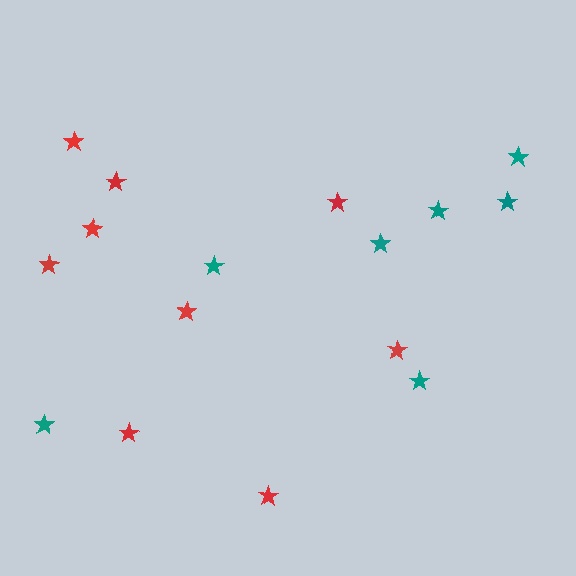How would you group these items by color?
There are 2 groups: one group of teal stars (7) and one group of red stars (9).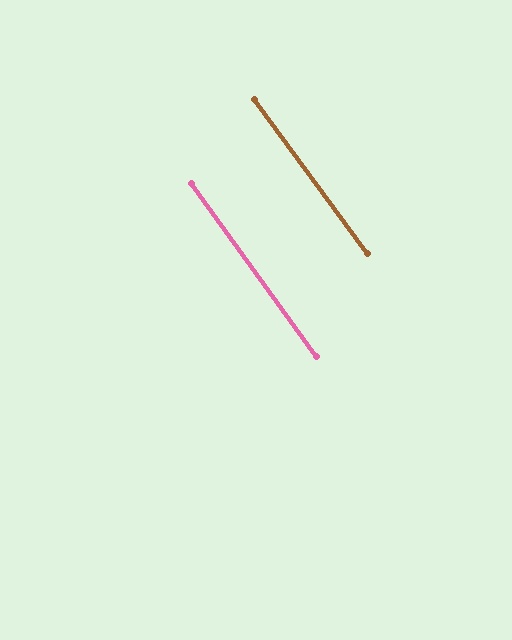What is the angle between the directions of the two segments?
Approximately 0 degrees.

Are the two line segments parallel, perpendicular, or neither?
Parallel — their directions differ by only 0.5°.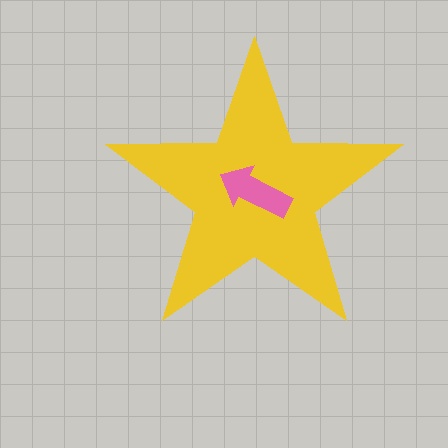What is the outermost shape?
The yellow star.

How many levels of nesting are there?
2.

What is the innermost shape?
The pink arrow.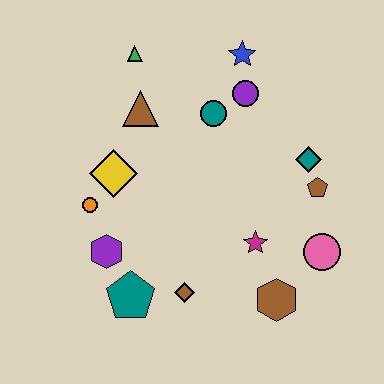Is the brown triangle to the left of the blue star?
Yes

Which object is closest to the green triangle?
The brown triangle is closest to the green triangle.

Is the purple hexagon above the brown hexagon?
Yes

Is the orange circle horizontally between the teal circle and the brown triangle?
No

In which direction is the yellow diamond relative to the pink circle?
The yellow diamond is to the left of the pink circle.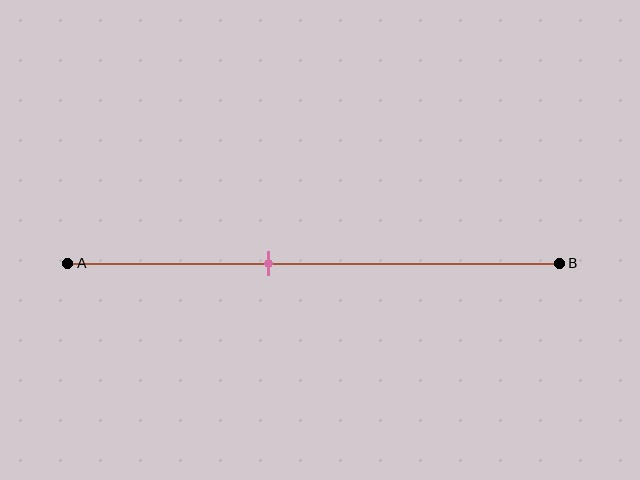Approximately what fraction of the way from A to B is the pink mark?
The pink mark is approximately 40% of the way from A to B.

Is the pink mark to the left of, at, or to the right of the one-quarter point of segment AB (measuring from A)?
The pink mark is to the right of the one-quarter point of segment AB.